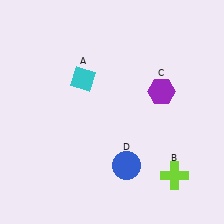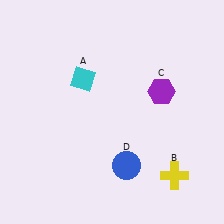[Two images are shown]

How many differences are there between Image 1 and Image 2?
There is 1 difference between the two images.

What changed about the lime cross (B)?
In Image 1, B is lime. In Image 2, it changed to yellow.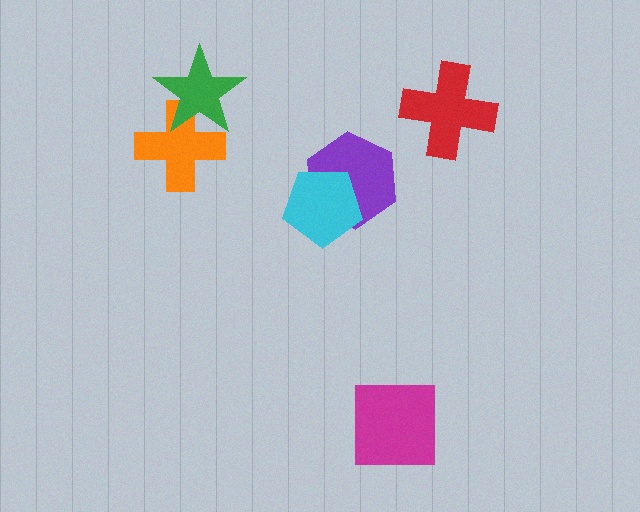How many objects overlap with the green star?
1 object overlaps with the green star.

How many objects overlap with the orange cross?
1 object overlaps with the orange cross.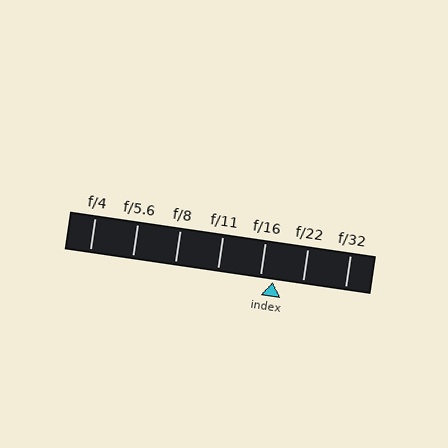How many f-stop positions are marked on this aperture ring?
There are 7 f-stop positions marked.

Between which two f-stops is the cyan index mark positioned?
The index mark is between f/16 and f/22.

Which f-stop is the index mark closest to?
The index mark is closest to f/16.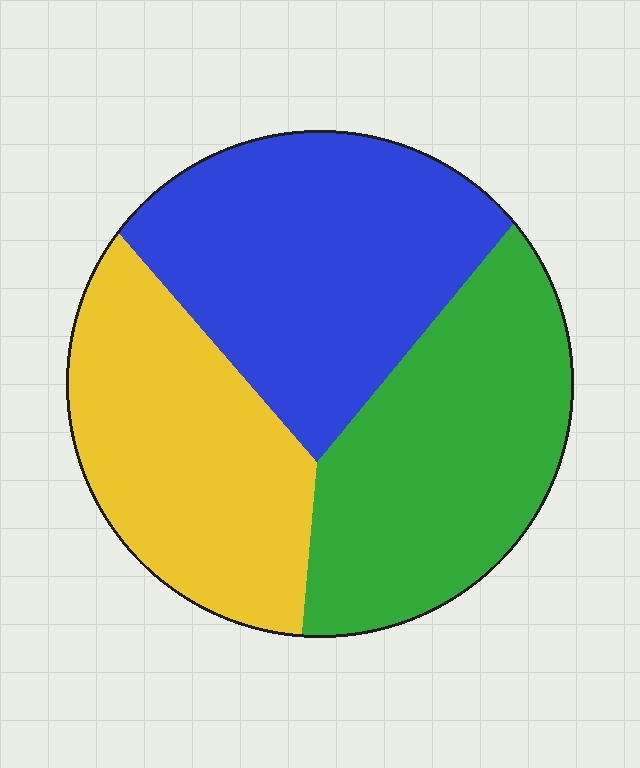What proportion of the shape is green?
Green covers about 35% of the shape.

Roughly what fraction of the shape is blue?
Blue covers 36% of the shape.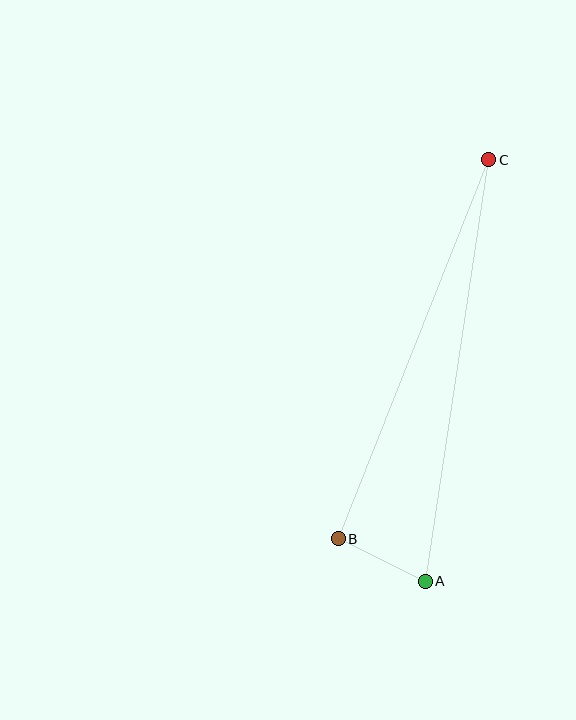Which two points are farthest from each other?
Points A and C are farthest from each other.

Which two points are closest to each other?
Points A and B are closest to each other.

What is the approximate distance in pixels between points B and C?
The distance between B and C is approximately 407 pixels.